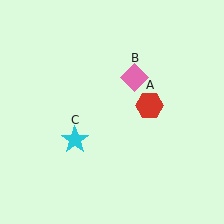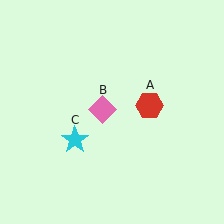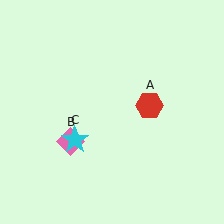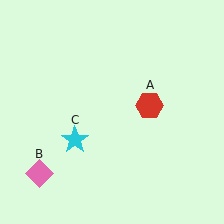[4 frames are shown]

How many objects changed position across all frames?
1 object changed position: pink diamond (object B).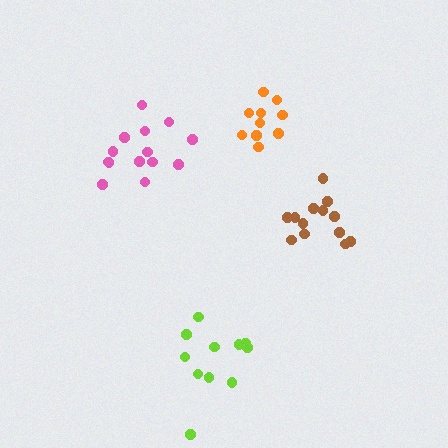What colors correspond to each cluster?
The clusters are colored: orange, pink, lime, brown.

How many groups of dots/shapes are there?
There are 4 groups.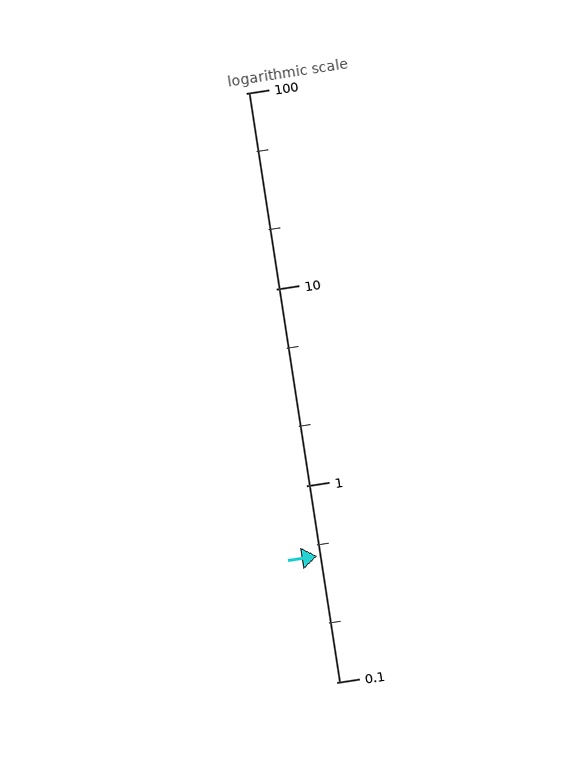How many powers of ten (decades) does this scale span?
The scale spans 3 decades, from 0.1 to 100.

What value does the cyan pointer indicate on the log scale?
The pointer indicates approximately 0.44.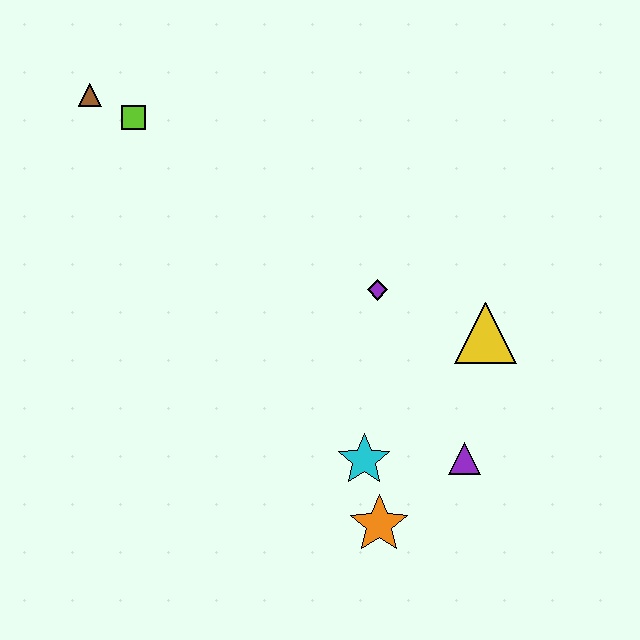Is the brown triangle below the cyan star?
No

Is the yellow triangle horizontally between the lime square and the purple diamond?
No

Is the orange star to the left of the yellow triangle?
Yes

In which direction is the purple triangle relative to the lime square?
The purple triangle is below the lime square.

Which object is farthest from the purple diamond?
The brown triangle is farthest from the purple diamond.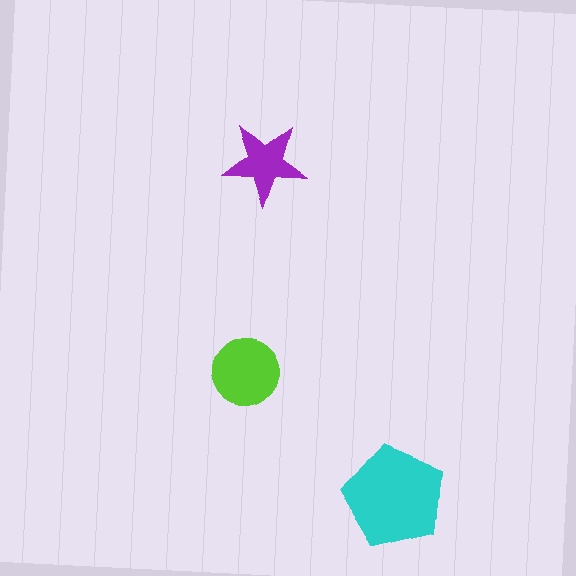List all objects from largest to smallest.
The cyan pentagon, the lime circle, the purple star.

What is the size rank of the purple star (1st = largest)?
3rd.